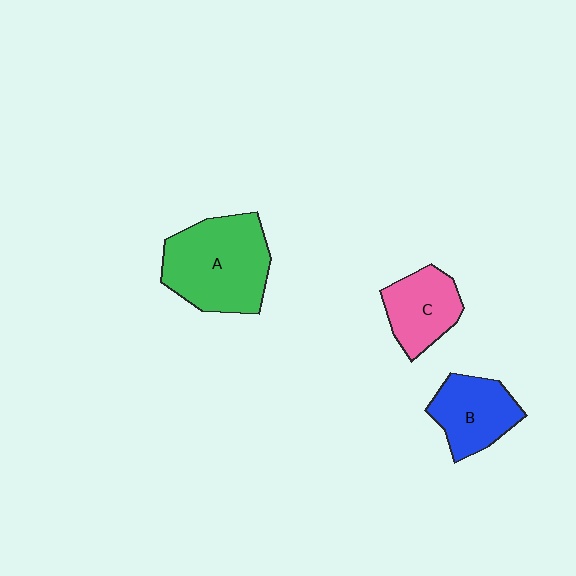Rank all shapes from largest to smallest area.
From largest to smallest: A (green), B (blue), C (pink).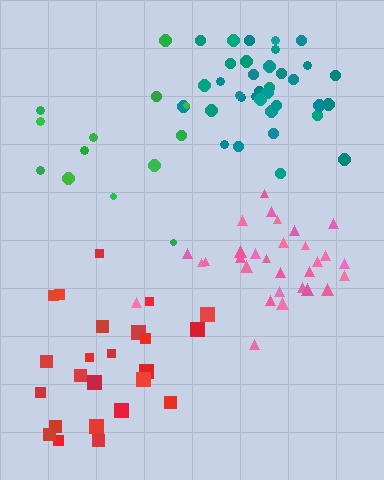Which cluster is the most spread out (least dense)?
Green.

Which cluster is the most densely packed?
Pink.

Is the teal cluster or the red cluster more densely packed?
Teal.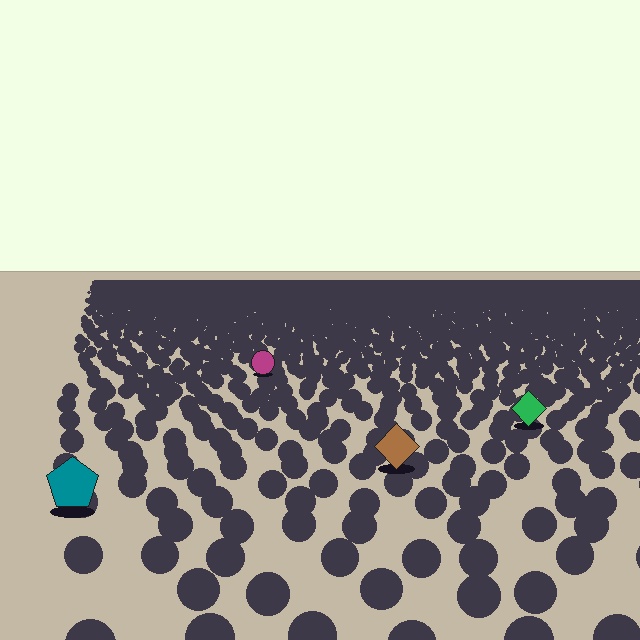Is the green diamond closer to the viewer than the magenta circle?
Yes. The green diamond is closer — you can tell from the texture gradient: the ground texture is coarser near it.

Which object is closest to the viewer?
The teal pentagon is closest. The texture marks near it are larger and more spread out.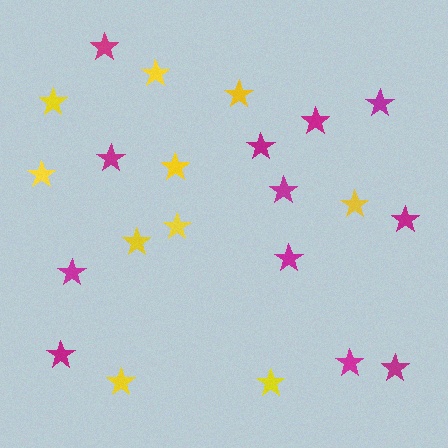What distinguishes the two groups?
There are 2 groups: one group of yellow stars (10) and one group of magenta stars (12).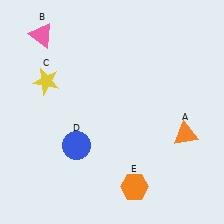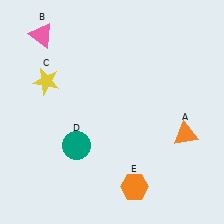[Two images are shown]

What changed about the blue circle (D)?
In Image 1, D is blue. In Image 2, it changed to teal.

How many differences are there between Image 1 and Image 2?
There is 1 difference between the two images.